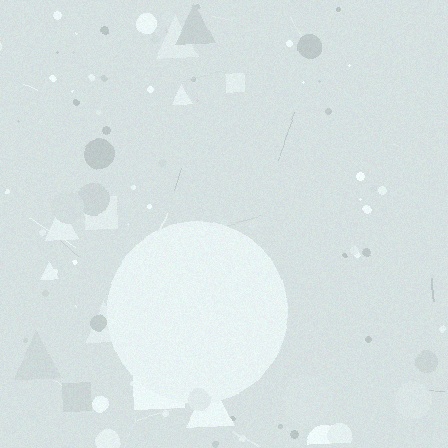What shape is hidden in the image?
A circle is hidden in the image.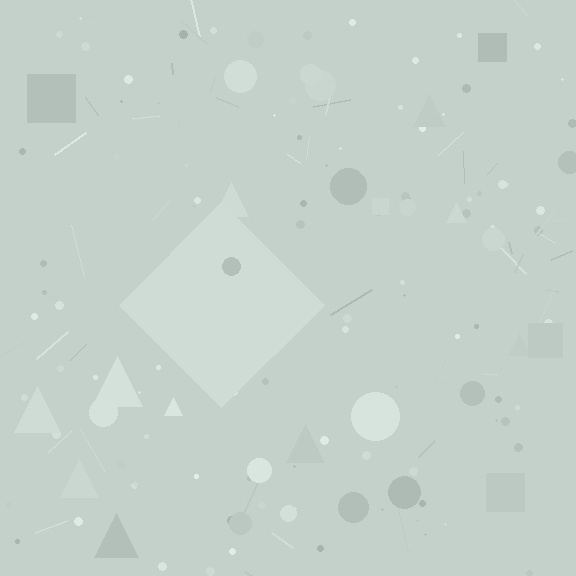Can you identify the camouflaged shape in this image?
The camouflaged shape is a diamond.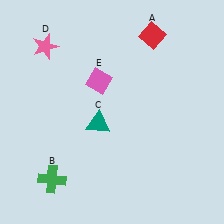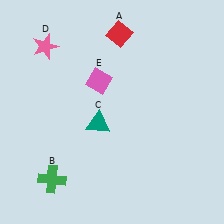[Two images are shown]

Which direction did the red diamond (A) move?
The red diamond (A) moved left.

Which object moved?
The red diamond (A) moved left.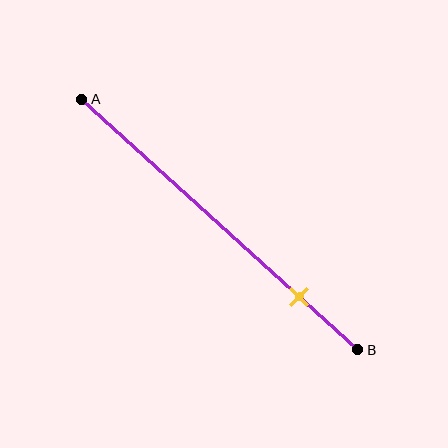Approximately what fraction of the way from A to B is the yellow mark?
The yellow mark is approximately 80% of the way from A to B.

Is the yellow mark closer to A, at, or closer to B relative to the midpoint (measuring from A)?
The yellow mark is closer to point B than the midpoint of segment AB.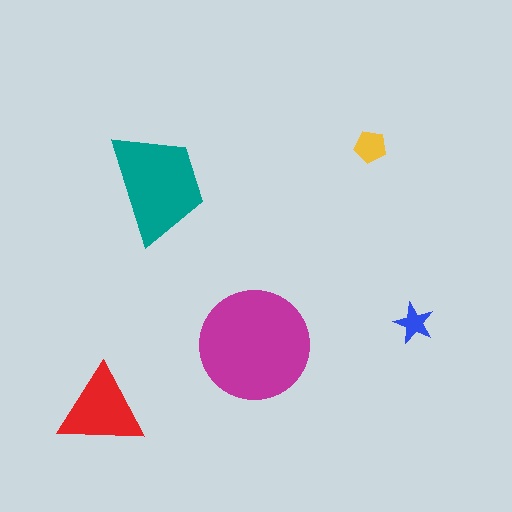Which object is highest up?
The yellow pentagon is topmost.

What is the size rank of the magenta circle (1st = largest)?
1st.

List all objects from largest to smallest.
The magenta circle, the teal trapezoid, the red triangle, the yellow pentagon, the blue star.